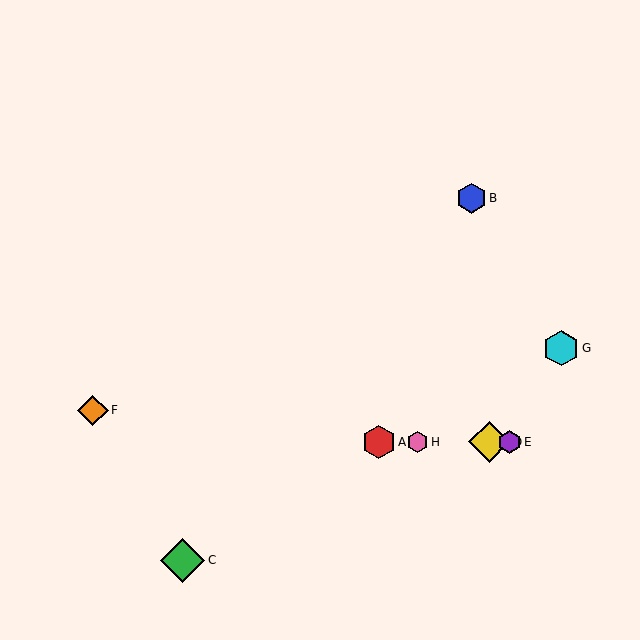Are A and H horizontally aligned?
Yes, both are at y≈442.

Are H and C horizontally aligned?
No, H is at y≈442 and C is at y≈560.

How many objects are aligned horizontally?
4 objects (A, D, E, H) are aligned horizontally.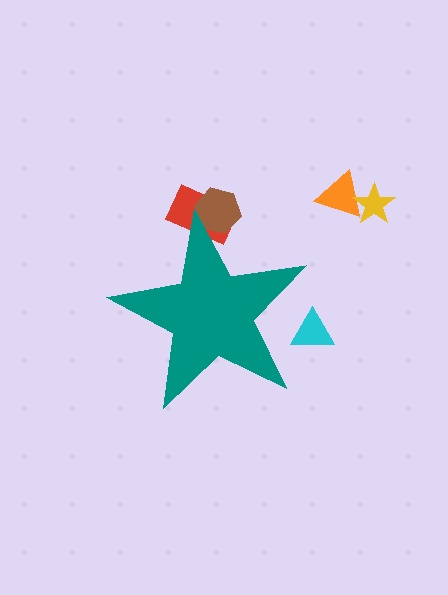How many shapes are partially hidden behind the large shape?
3 shapes are partially hidden.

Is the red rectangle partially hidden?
Yes, the red rectangle is partially hidden behind the teal star.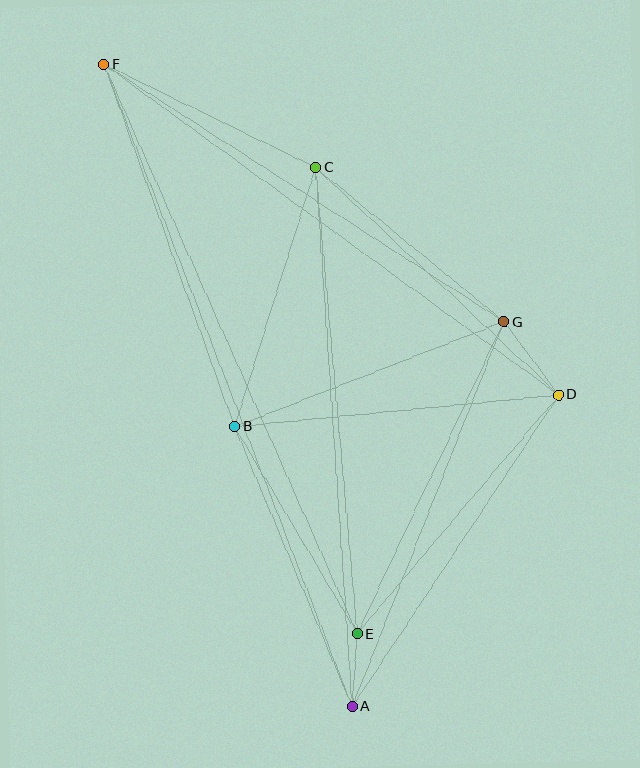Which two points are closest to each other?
Points A and E are closest to each other.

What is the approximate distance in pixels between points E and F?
The distance between E and F is approximately 624 pixels.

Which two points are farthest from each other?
Points A and F are farthest from each other.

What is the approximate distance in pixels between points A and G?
The distance between A and G is approximately 414 pixels.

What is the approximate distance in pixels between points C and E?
The distance between C and E is approximately 469 pixels.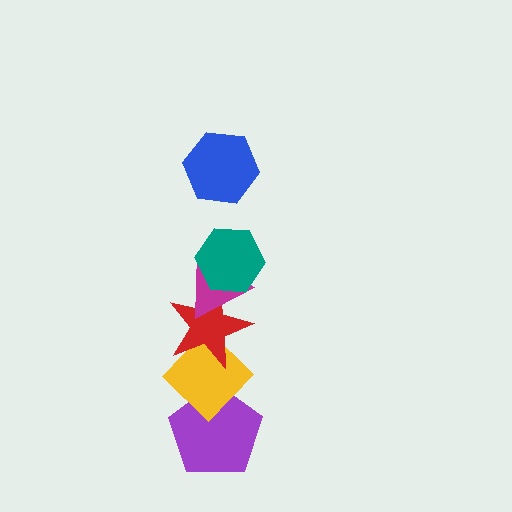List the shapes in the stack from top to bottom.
From top to bottom: the blue hexagon, the teal hexagon, the magenta triangle, the red star, the yellow diamond, the purple pentagon.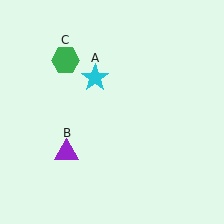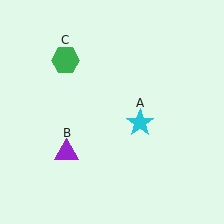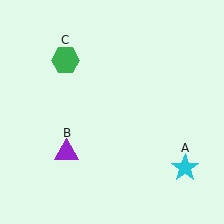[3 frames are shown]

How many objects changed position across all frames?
1 object changed position: cyan star (object A).